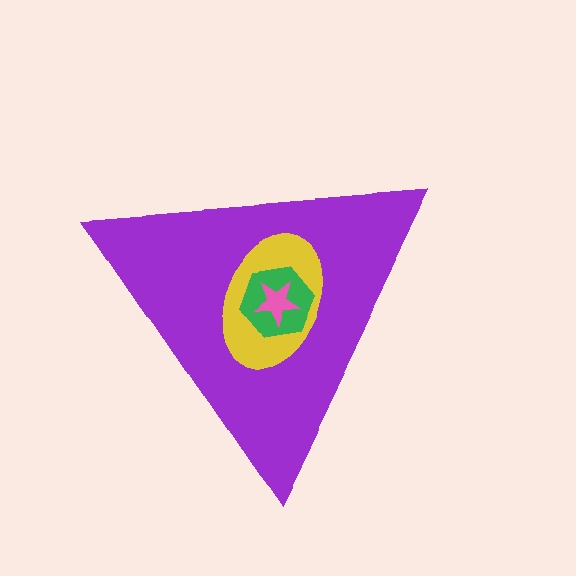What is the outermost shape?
The purple triangle.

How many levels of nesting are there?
4.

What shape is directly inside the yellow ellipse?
The green hexagon.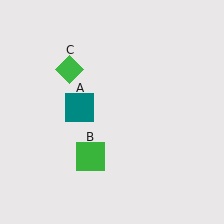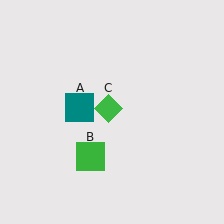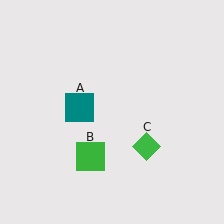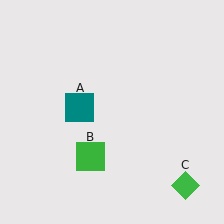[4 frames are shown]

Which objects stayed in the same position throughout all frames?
Teal square (object A) and green square (object B) remained stationary.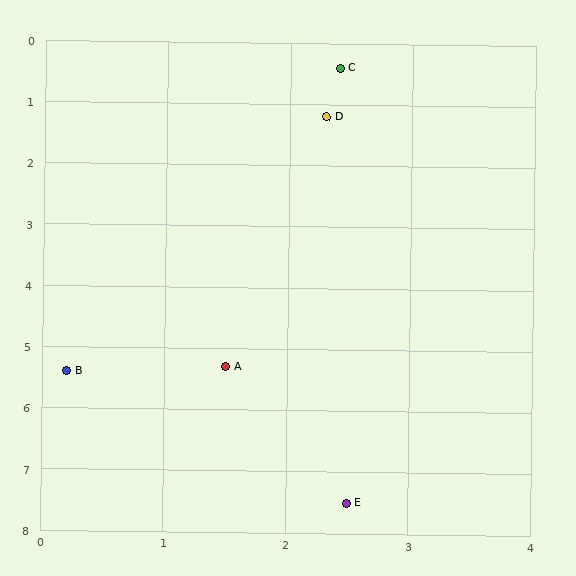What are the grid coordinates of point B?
Point B is at approximately (0.2, 5.4).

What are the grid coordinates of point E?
Point E is at approximately (2.5, 7.5).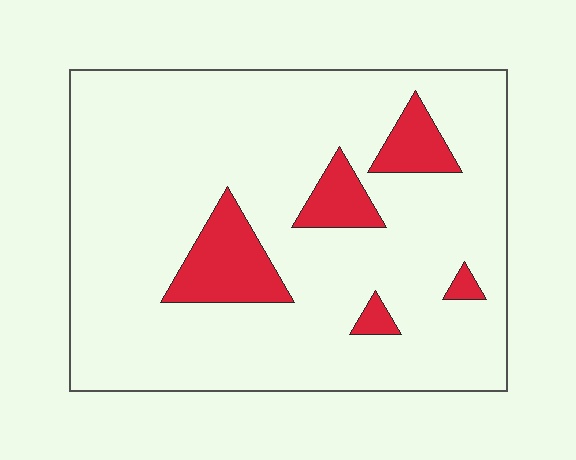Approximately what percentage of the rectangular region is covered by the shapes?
Approximately 15%.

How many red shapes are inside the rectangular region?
5.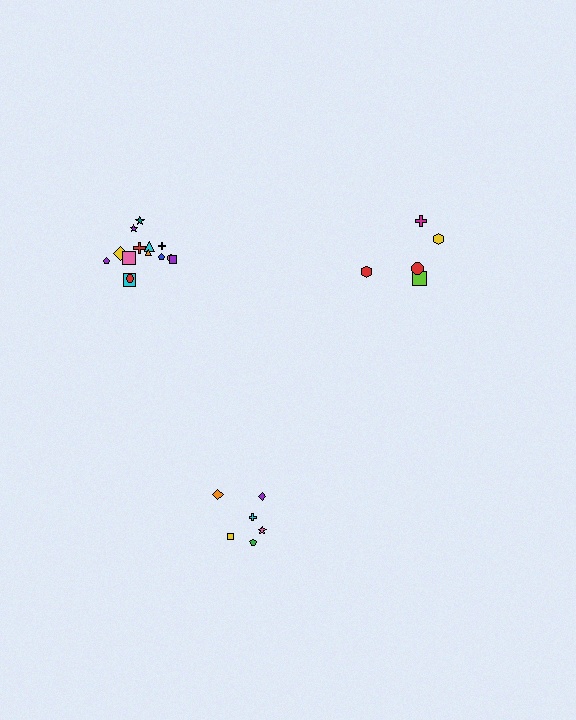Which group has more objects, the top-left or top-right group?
The top-left group.